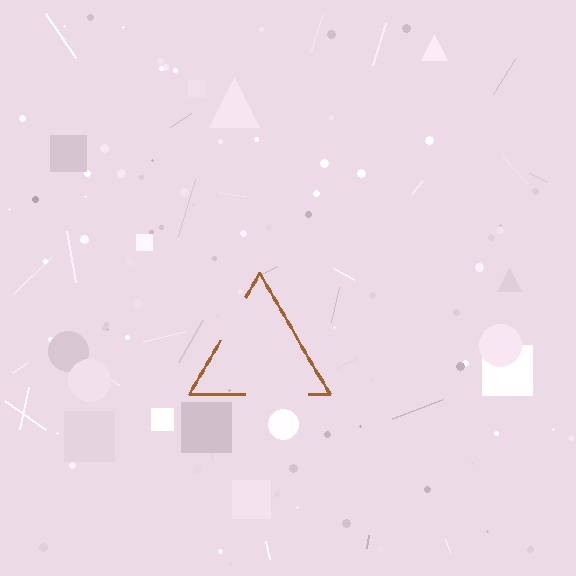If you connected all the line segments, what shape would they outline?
They would outline a triangle.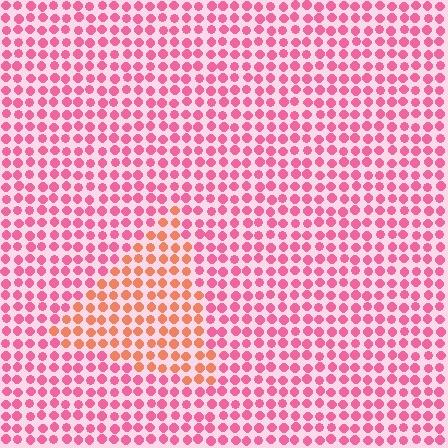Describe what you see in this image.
The image is filled with small pink elements in a uniform arrangement. A triangle-shaped region is visible where the elements are tinted to a slightly different hue, forming a subtle color boundary.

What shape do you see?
I see a triangle.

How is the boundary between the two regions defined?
The boundary is defined purely by a slight shift in hue (about 38 degrees). Spacing, size, and orientation are identical on both sides.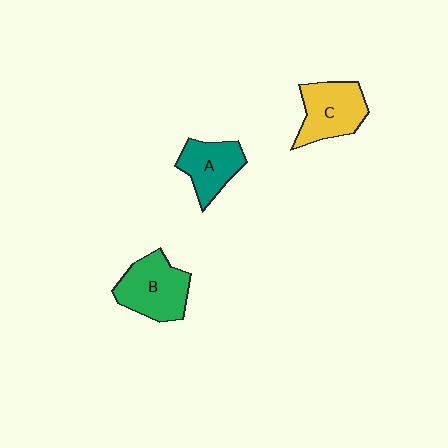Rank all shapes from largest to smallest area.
From largest to smallest: B (green), C (yellow), A (teal).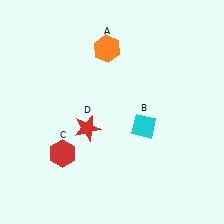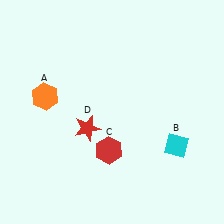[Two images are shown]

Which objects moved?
The objects that moved are: the orange hexagon (A), the cyan diamond (B), the red hexagon (C).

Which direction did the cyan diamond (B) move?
The cyan diamond (B) moved right.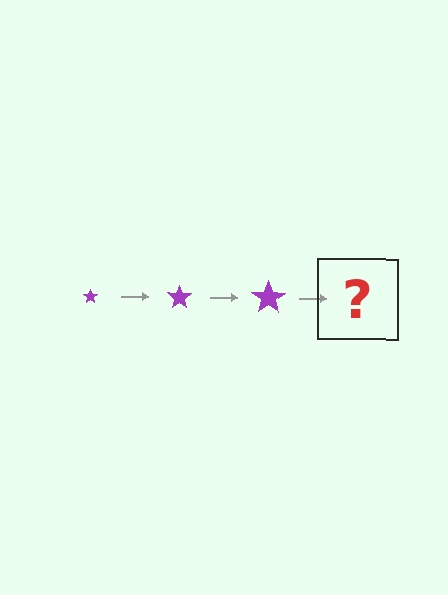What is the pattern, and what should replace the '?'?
The pattern is that the star gets progressively larger each step. The '?' should be a purple star, larger than the previous one.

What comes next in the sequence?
The next element should be a purple star, larger than the previous one.